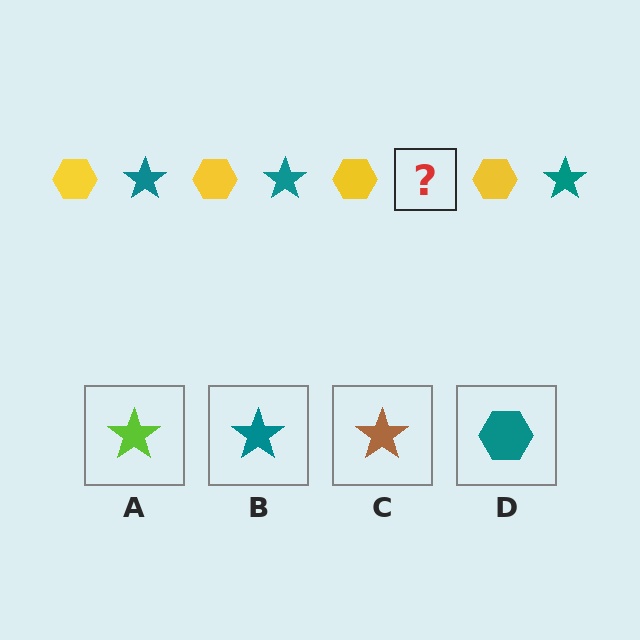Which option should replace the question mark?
Option B.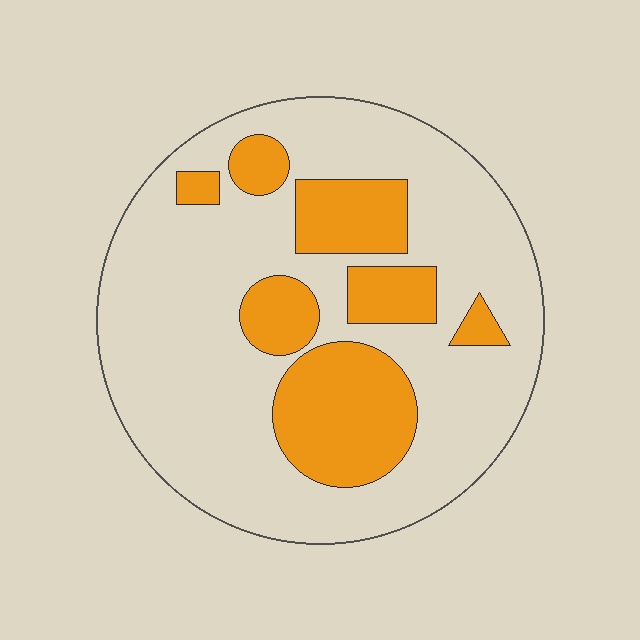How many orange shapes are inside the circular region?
7.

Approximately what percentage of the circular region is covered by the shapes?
Approximately 25%.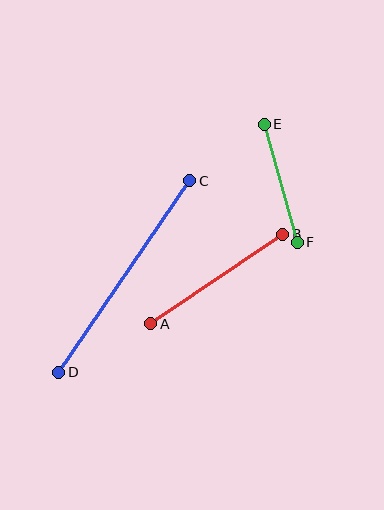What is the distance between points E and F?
The distance is approximately 122 pixels.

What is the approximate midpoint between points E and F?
The midpoint is at approximately (281, 183) pixels.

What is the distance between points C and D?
The distance is approximately 232 pixels.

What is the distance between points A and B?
The distance is approximately 160 pixels.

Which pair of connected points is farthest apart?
Points C and D are farthest apart.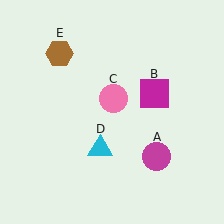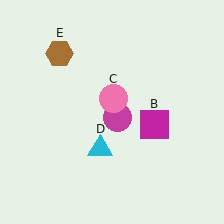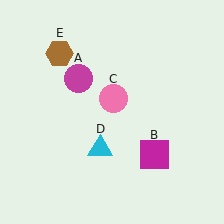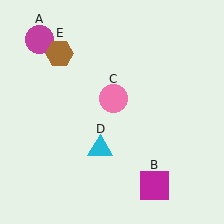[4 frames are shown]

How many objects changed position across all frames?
2 objects changed position: magenta circle (object A), magenta square (object B).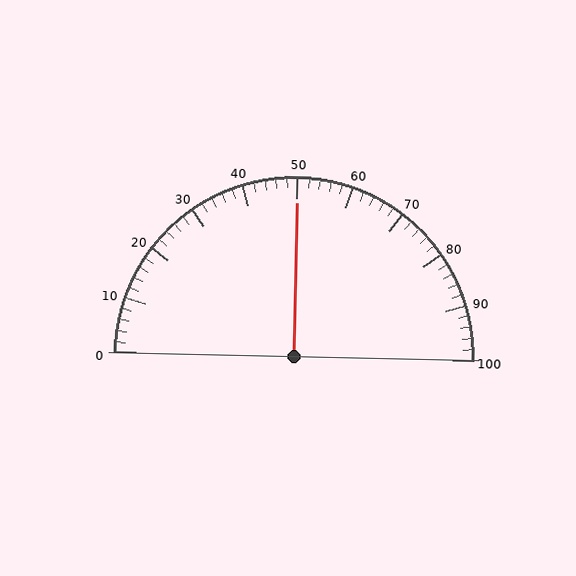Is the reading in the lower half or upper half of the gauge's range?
The reading is in the upper half of the range (0 to 100).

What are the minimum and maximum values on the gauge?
The gauge ranges from 0 to 100.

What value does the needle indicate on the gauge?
The needle indicates approximately 50.